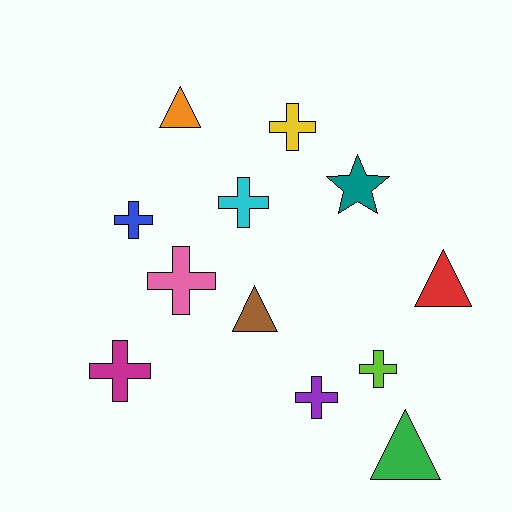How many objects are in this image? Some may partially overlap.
There are 12 objects.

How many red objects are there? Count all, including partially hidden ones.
There is 1 red object.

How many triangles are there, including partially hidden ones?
There are 4 triangles.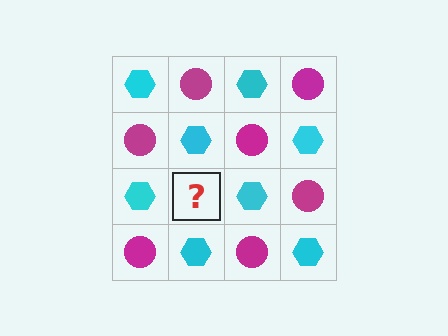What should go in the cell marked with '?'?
The missing cell should contain a magenta circle.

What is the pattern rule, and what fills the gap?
The rule is that it alternates cyan hexagon and magenta circle in a checkerboard pattern. The gap should be filled with a magenta circle.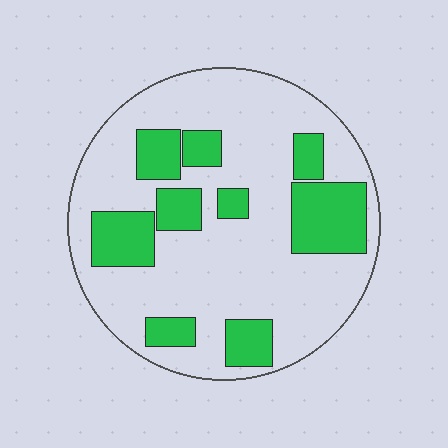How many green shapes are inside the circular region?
9.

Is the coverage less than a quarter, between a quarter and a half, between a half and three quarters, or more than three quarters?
Between a quarter and a half.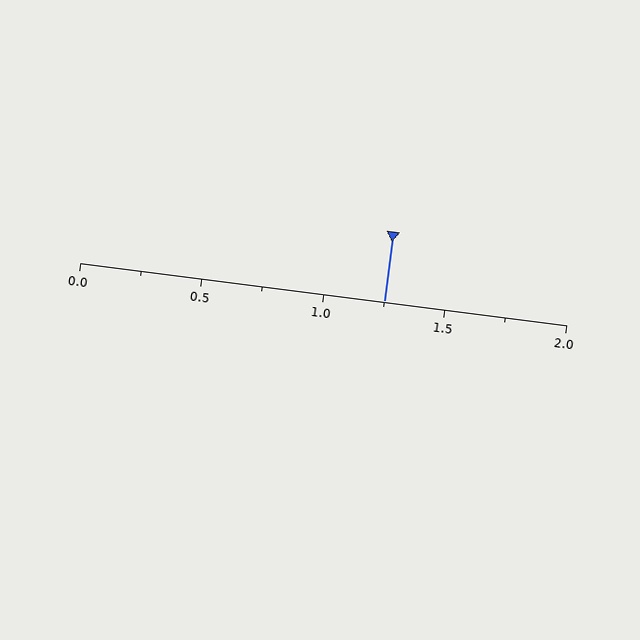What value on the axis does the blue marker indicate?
The marker indicates approximately 1.25.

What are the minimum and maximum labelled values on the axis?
The axis runs from 0.0 to 2.0.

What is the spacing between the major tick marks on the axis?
The major ticks are spaced 0.5 apart.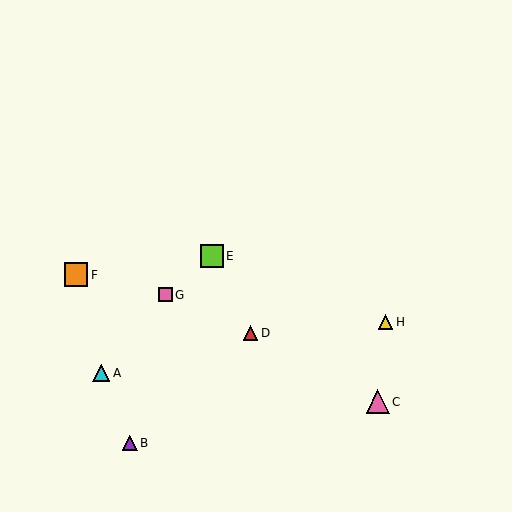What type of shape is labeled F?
Shape F is an orange square.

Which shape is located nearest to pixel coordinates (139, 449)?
The purple triangle (labeled B) at (130, 443) is nearest to that location.